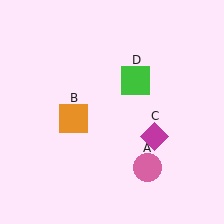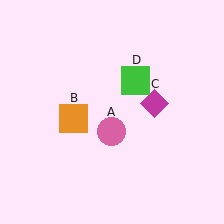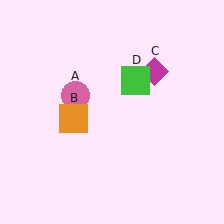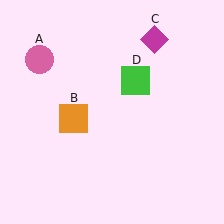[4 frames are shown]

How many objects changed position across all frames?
2 objects changed position: pink circle (object A), magenta diamond (object C).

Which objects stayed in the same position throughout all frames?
Orange square (object B) and green square (object D) remained stationary.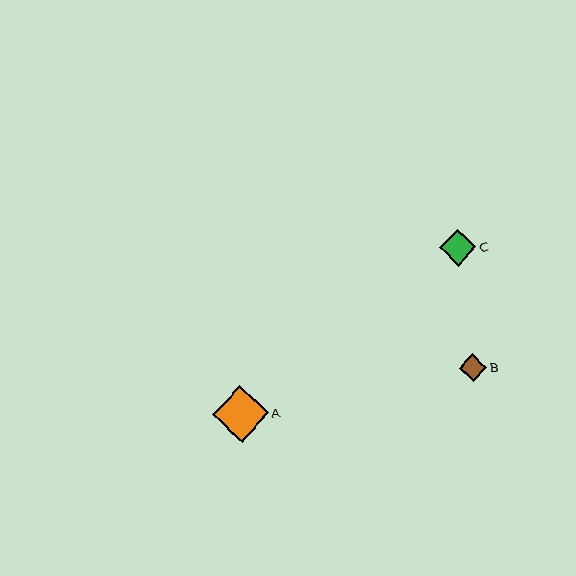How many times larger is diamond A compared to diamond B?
Diamond A is approximately 2.0 times the size of diamond B.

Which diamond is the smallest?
Diamond B is the smallest with a size of approximately 28 pixels.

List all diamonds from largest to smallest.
From largest to smallest: A, C, B.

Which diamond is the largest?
Diamond A is the largest with a size of approximately 56 pixels.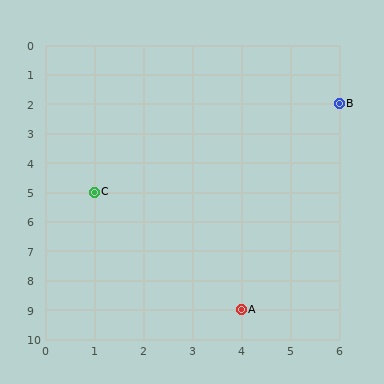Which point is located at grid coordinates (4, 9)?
Point A is at (4, 9).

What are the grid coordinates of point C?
Point C is at grid coordinates (1, 5).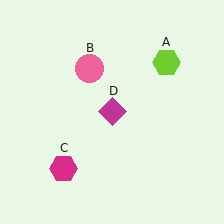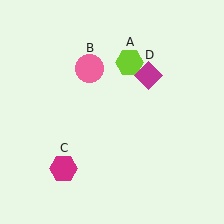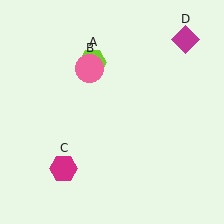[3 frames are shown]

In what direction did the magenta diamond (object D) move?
The magenta diamond (object D) moved up and to the right.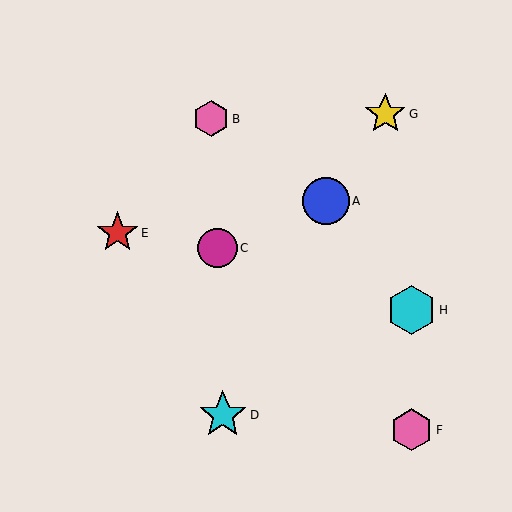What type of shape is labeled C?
Shape C is a magenta circle.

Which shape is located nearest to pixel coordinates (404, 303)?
The cyan hexagon (labeled H) at (412, 310) is nearest to that location.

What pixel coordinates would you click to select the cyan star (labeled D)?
Click at (223, 415) to select the cyan star D.